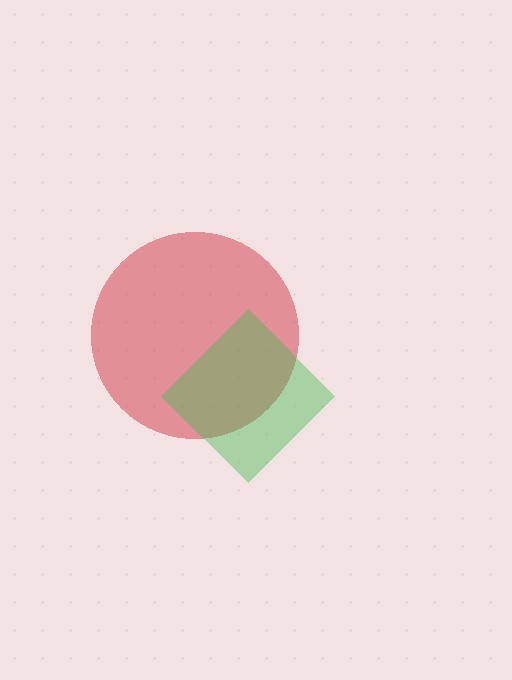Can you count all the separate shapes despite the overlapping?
Yes, there are 2 separate shapes.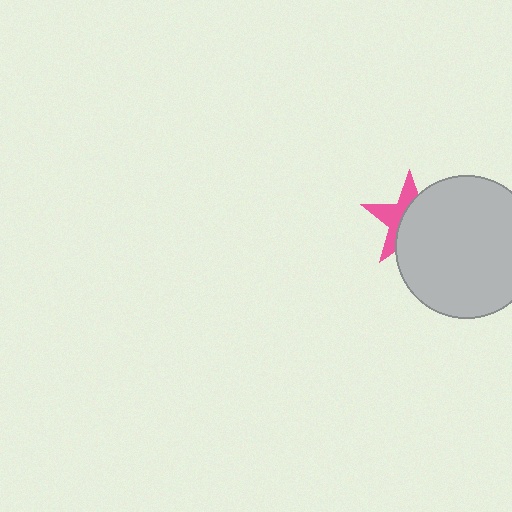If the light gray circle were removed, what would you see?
You would see the complete pink star.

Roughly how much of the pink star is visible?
A small part of it is visible (roughly 42%).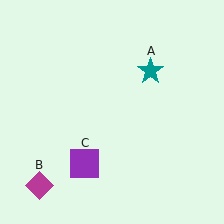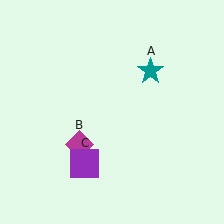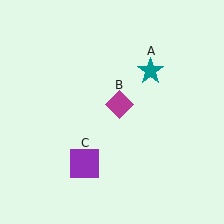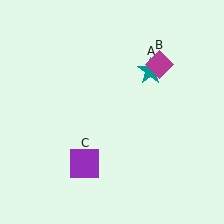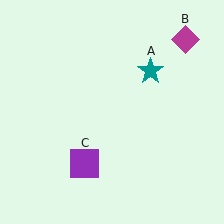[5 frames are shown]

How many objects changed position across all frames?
1 object changed position: magenta diamond (object B).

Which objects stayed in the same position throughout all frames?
Teal star (object A) and purple square (object C) remained stationary.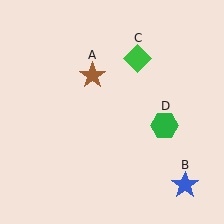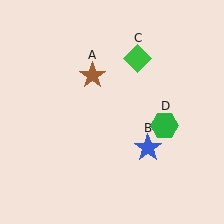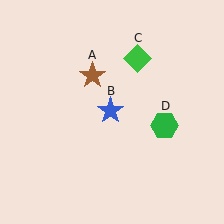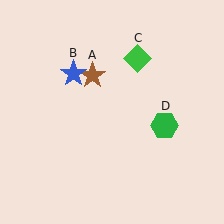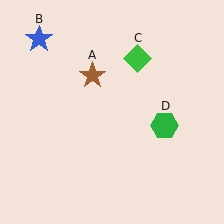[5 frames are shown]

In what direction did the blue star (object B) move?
The blue star (object B) moved up and to the left.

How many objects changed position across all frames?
1 object changed position: blue star (object B).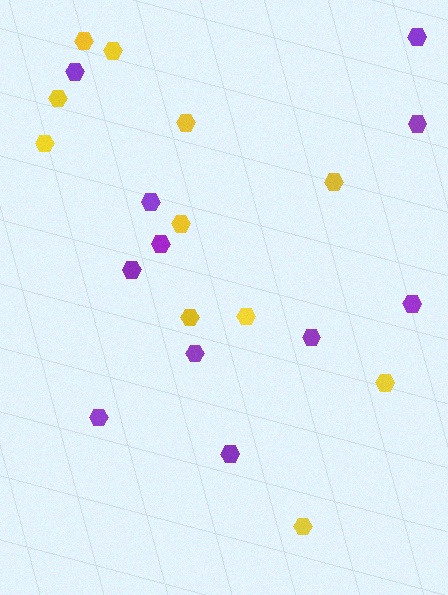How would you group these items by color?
There are 2 groups: one group of purple hexagons (11) and one group of yellow hexagons (11).